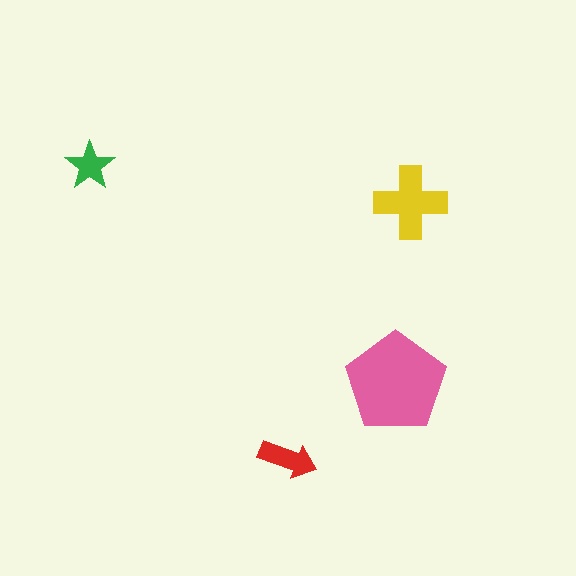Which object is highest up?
The green star is topmost.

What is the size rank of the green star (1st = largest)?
4th.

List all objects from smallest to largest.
The green star, the red arrow, the yellow cross, the pink pentagon.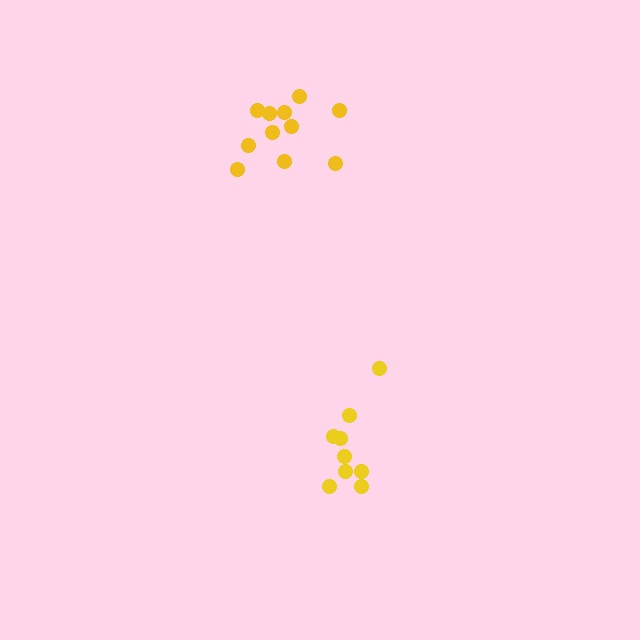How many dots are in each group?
Group 1: 11 dots, Group 2: 9 dots (20 total).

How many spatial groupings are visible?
There are 2 spatial groupings.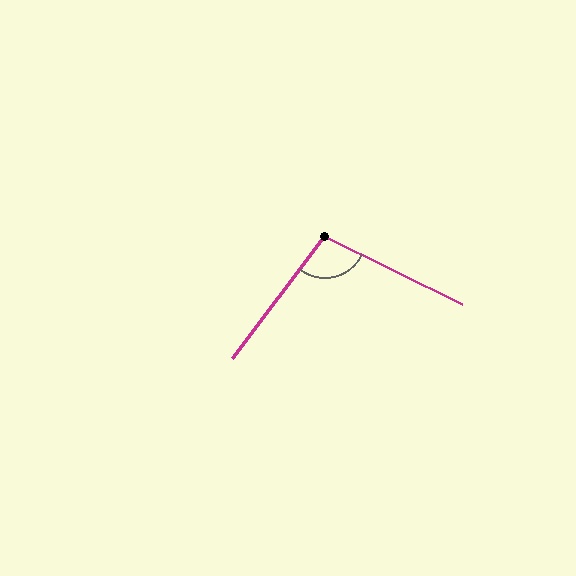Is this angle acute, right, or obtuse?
It is obtuse.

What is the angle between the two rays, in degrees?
Approximately 101 degrees.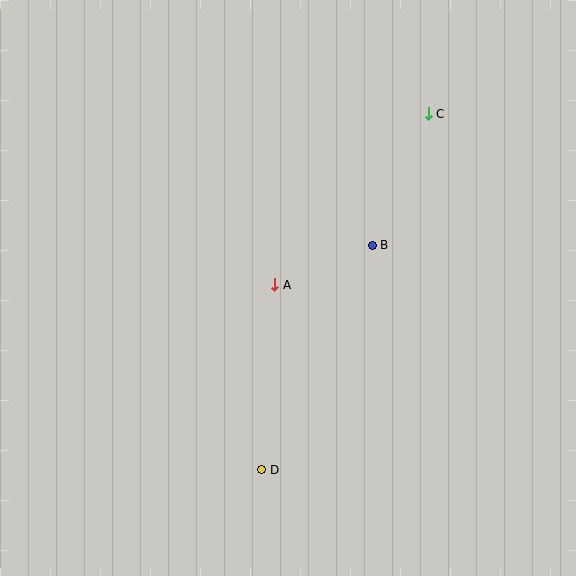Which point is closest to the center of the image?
Point A at (275, 285) is closest to the center.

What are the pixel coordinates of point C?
Point C is at (428, 114).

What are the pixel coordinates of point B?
Point B is at (372, 245).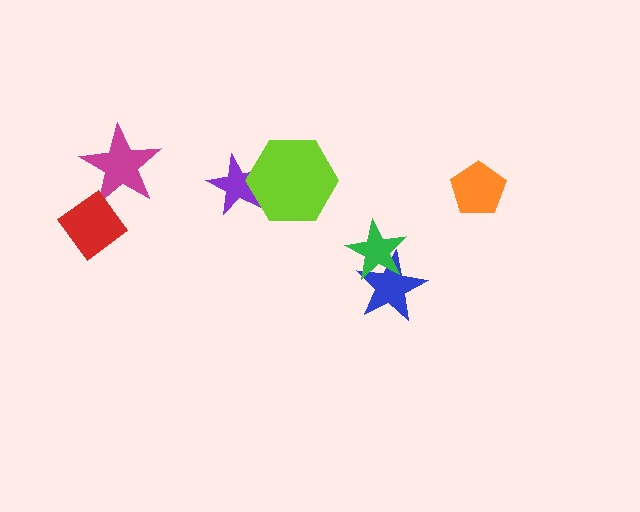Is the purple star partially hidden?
Yes, it is partially covered by another shape.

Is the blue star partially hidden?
Yes, it is partially covered by another shape.